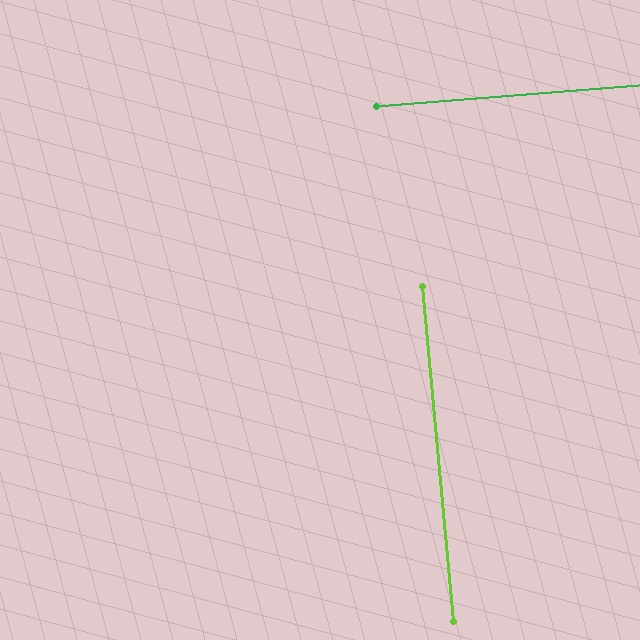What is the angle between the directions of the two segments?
Approximately 89 degrees.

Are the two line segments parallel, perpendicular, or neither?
Perpendicular — they meet at approximately 89°.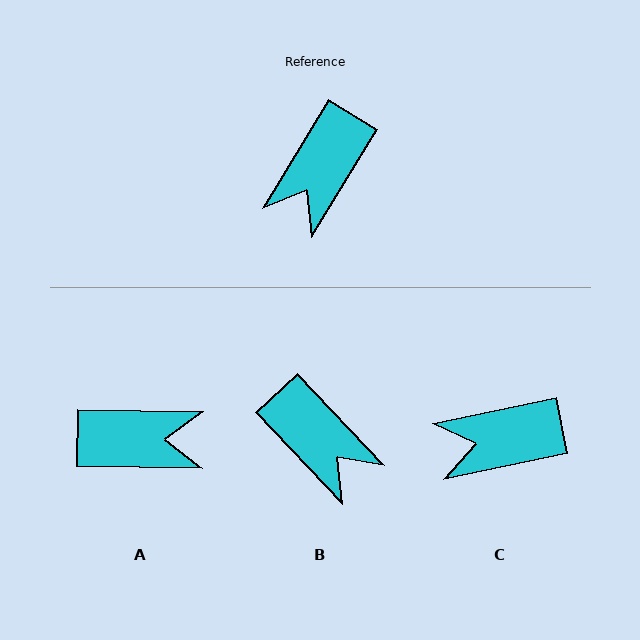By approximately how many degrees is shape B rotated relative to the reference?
Approximately 74 degrees counter-clockwise.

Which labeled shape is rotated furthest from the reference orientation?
A, about 120 degrees away.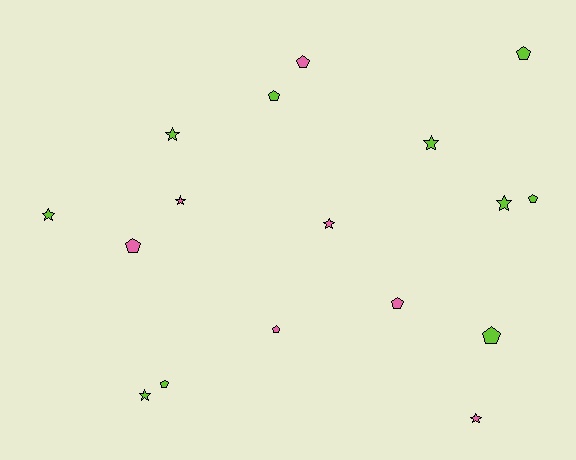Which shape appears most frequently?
Pentagon, with 9 objects.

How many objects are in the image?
There are 17 objects.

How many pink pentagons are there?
There are 4 pink pentagons.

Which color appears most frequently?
Lime, with 10 objects.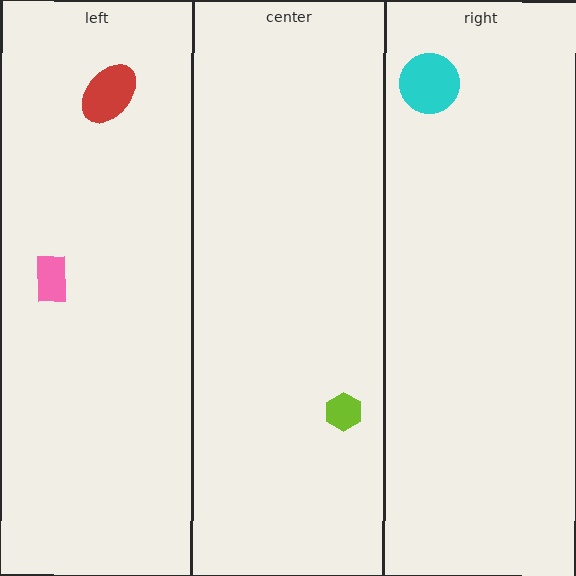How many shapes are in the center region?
1.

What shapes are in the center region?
The lime hexagon.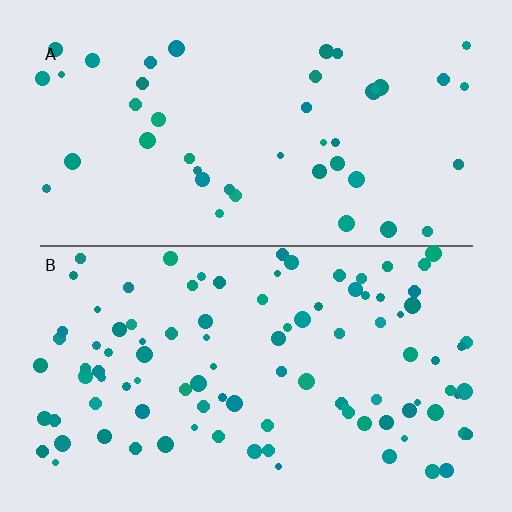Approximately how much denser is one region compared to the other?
Approximately 2.2× — region B over region A.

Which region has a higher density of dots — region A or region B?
B (the bottom).